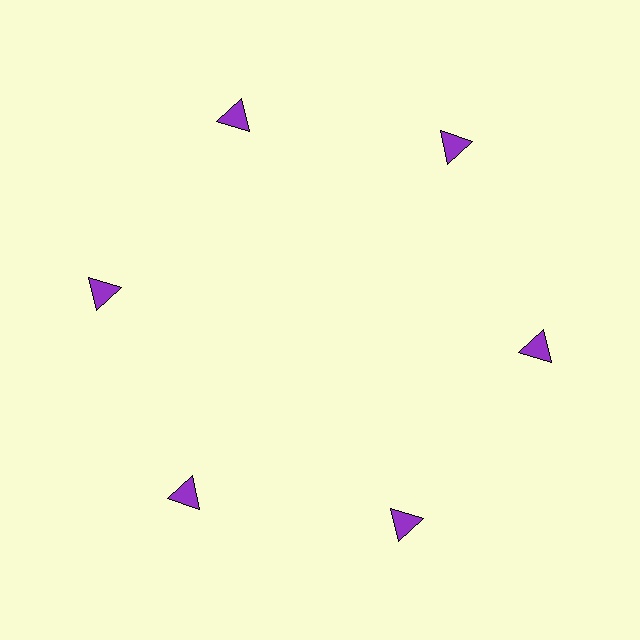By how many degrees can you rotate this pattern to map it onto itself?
The pattern maps onto itself every 60 degrees of rotation.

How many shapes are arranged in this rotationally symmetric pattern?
There are 6 shapes, arranged in 6 groups of 1.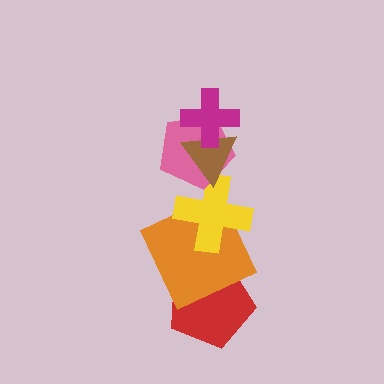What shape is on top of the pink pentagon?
The brown triangle is on top of the pink pentagon.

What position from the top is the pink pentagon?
The pink pentagon is 3rd from the top.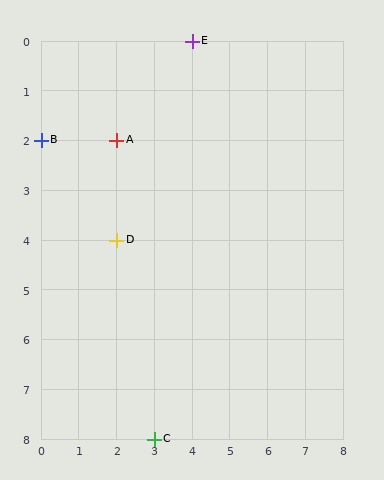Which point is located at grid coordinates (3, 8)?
Point C is at (3, 8).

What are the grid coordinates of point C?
Point C is at grid coordinates (3, 8).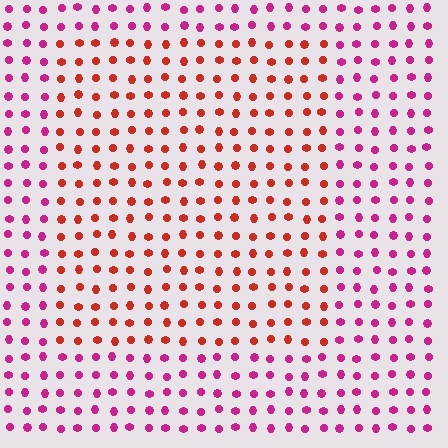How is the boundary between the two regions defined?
The boundary is defined purely by a slight shift in hue (about 42 degrees). Spacing, size, and orientation are identical on both sides.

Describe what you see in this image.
The image is filled with small magenta elements in a uniform arrangement. A rectangle-shaped region is visible where the elements are tinted to a slightly different hue, forming a subtle color boundary.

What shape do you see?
I see a rectangle.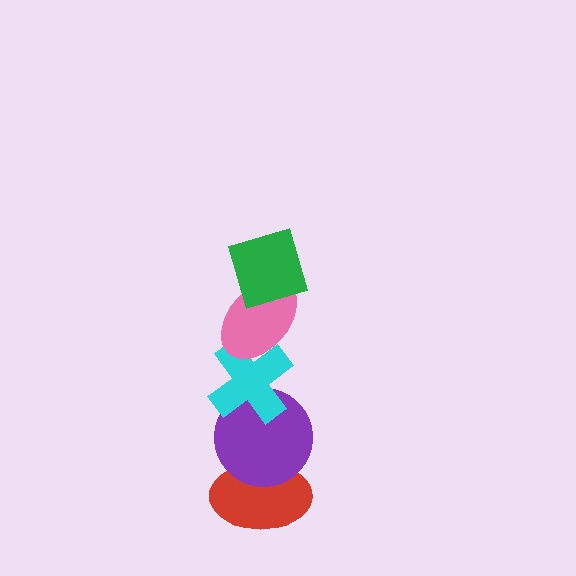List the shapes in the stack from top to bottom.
From top to bottom: the green diamond, the pink ellipse, the cyan cross, the purple circle, the red ellipse.